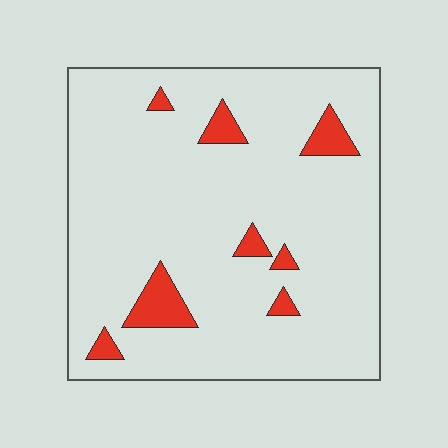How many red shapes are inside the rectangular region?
8.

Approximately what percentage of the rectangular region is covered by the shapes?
Approximately 10%.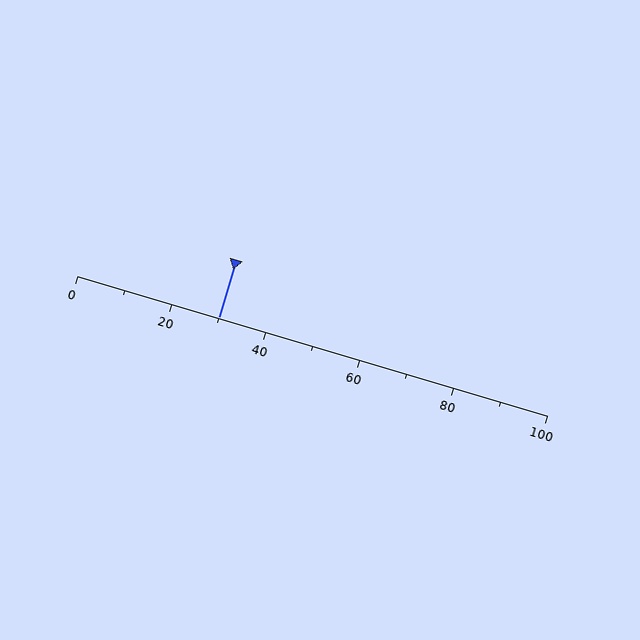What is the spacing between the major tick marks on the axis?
The major ticks are spaced 20 apart.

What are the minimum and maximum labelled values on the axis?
The axis runs from 0 to 100.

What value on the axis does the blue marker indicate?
The marker indicates approximately 30.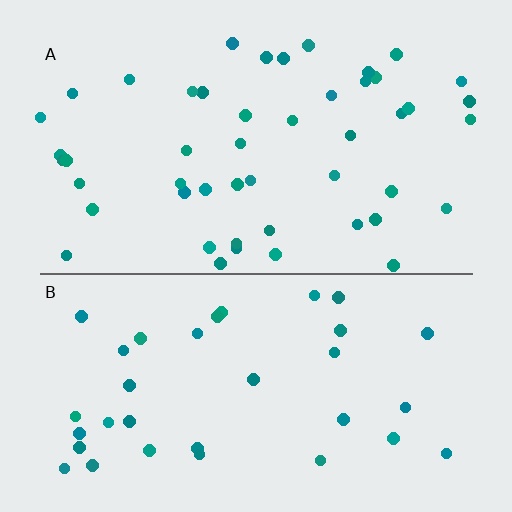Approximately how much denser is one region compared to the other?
Approximately 1.4× — region A over region B.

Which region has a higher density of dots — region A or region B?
A (the top).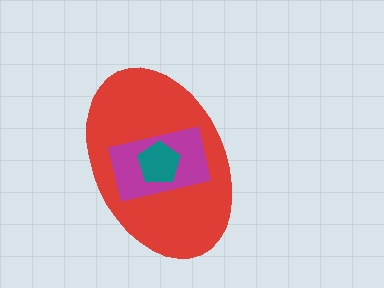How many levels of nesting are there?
3.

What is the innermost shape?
The teal pentagon.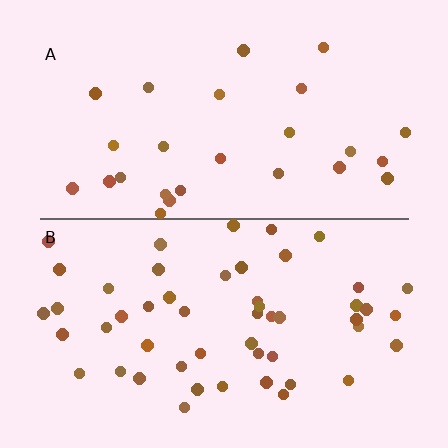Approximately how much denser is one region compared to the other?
Approximately 2.0× — region B over region A.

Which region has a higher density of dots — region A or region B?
B (the bottom).